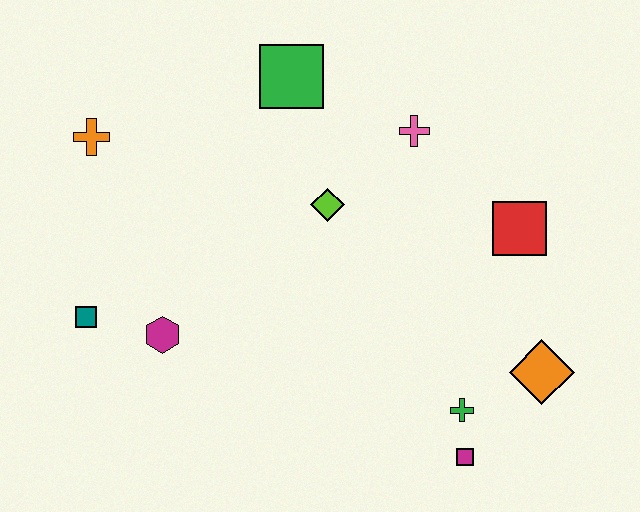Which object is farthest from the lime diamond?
The magenta square is farthest from the lime diamond.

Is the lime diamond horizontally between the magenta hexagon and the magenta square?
Yes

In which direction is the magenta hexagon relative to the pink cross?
The magenta hexagon is to the left of the pink cross.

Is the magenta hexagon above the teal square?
No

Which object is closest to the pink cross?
The lime diamond is closest to the pink cross.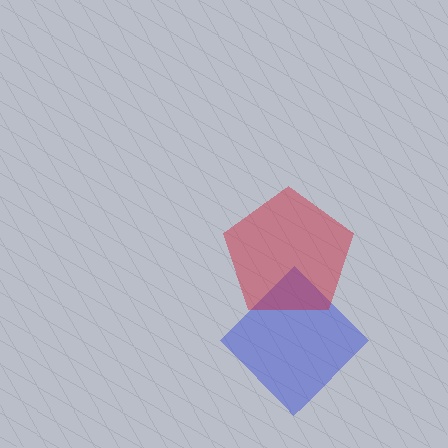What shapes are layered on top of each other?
The layered shapes are: a blue diamond, a red pentagon.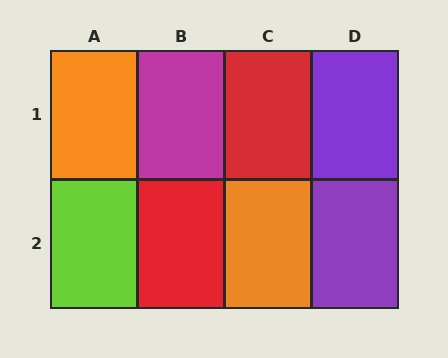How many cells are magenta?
1 cell is magenta.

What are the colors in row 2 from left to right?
Lime, red, orange, purple.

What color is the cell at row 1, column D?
Purple.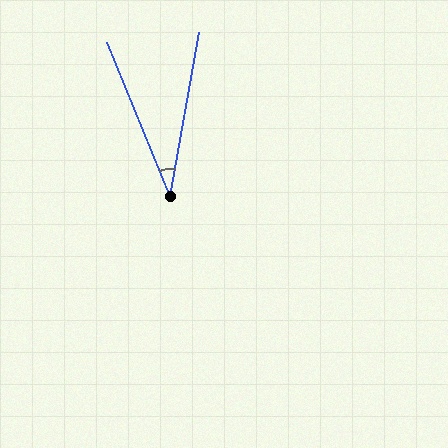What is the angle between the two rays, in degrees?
Approximately 32 degrees.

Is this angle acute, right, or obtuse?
It is acute.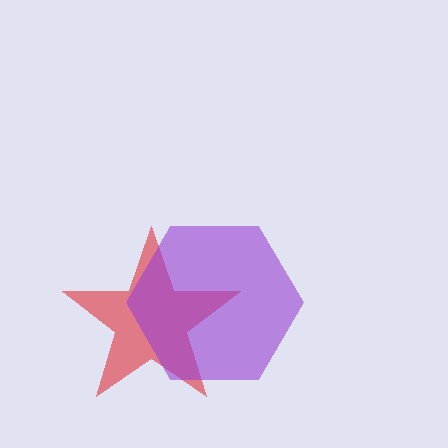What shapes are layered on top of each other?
The layered shapes are: a red star, a purple hexagon.